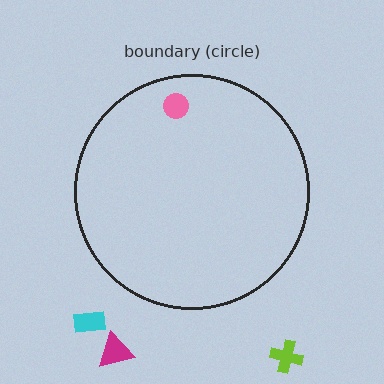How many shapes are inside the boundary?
1 inside, 3 outside.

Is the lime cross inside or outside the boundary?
Outside.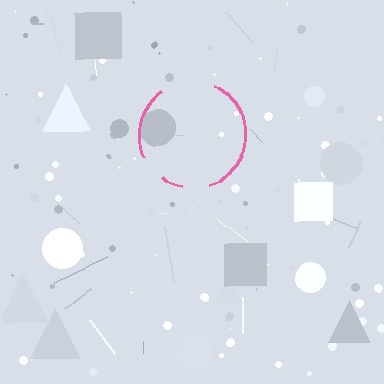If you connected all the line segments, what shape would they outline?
They would outline a circle.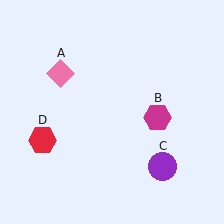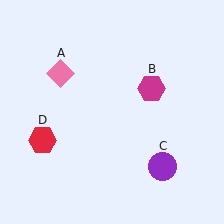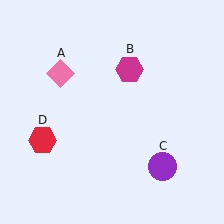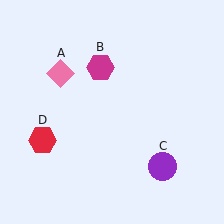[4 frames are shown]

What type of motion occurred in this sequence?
The magenta hexagon (object B) rotated counterclockwise around the center of the scene.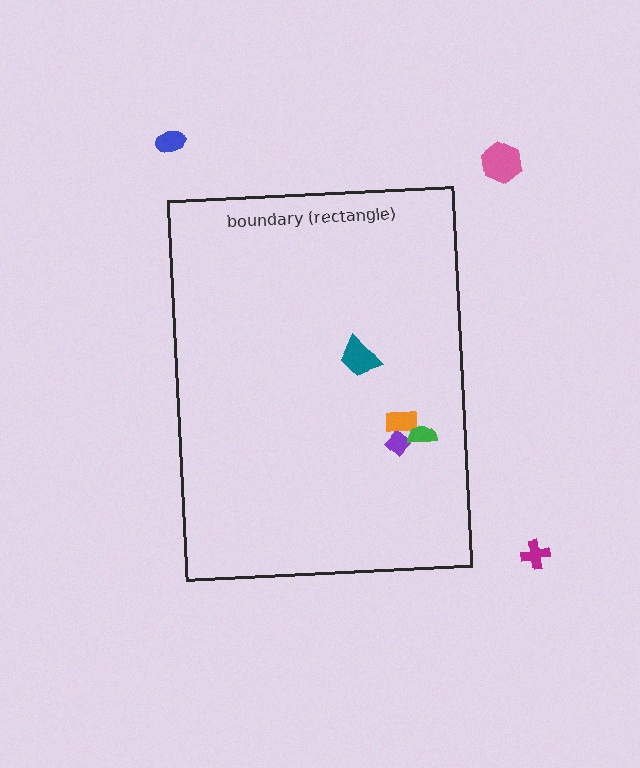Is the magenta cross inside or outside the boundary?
Outside.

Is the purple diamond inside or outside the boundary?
Inside.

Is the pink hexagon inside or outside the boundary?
Outside.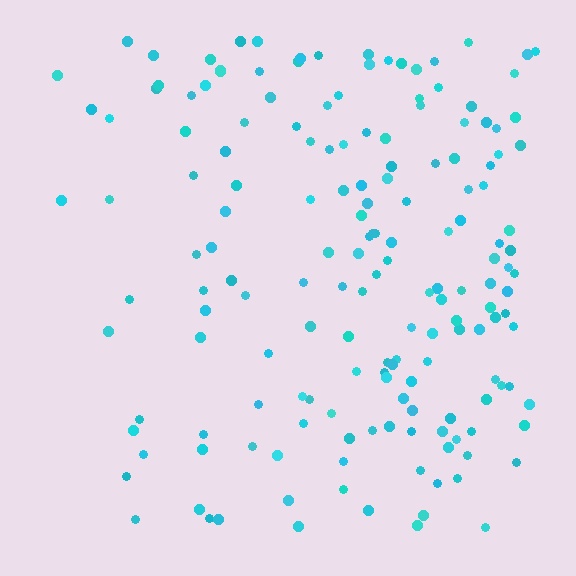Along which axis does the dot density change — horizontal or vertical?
Horizontal.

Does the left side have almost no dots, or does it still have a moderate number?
Still a moderate number, just noticeably fewer than the right.